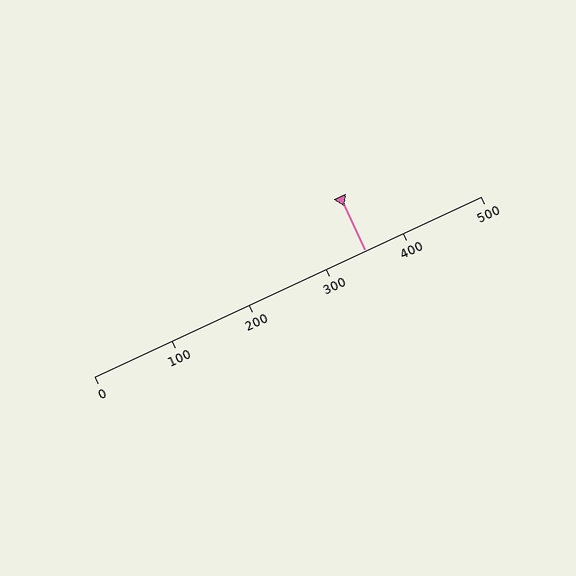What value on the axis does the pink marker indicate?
The marker indicates approximately 350.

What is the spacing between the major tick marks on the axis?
The major ticks are spaced 100 apart.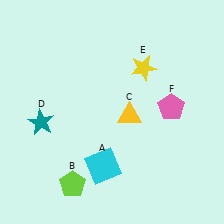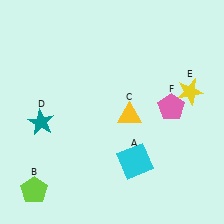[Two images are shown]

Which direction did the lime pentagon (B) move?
The lime pentagon (B) moved left.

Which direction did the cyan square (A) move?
The cyan square (A) moved right.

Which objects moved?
The objects that moved are: the cyan square (A), the lime pentagon (B), the yellow star (E).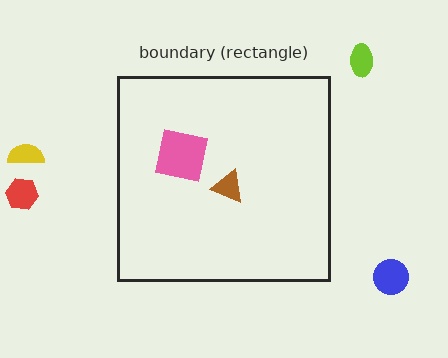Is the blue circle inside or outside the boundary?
Outside.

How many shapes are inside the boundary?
2 inside, 4 outside.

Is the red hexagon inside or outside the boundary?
Outside.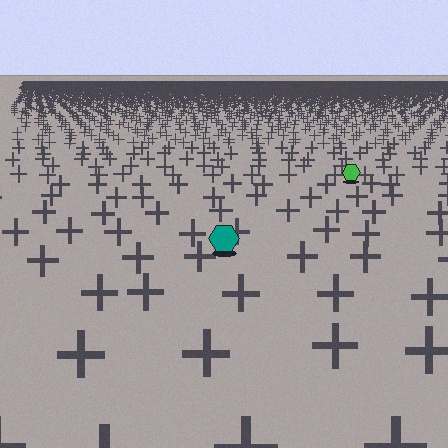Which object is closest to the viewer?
The teal hexagon is closest. The texture marks near it are larger and more spread out.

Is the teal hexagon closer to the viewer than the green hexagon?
Yes. The teal hexagon is closer — you can tell from the texture gradient: the ground texture is coarser near it.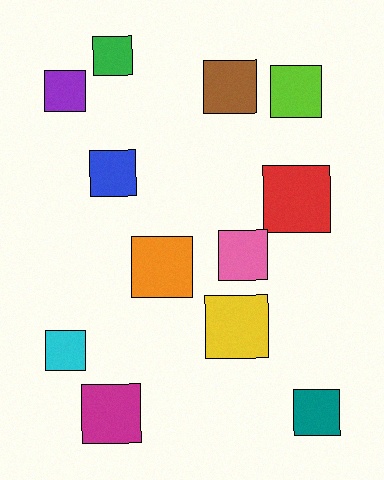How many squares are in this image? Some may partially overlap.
There are 12 squares.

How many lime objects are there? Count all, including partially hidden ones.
There is 1 lime object.